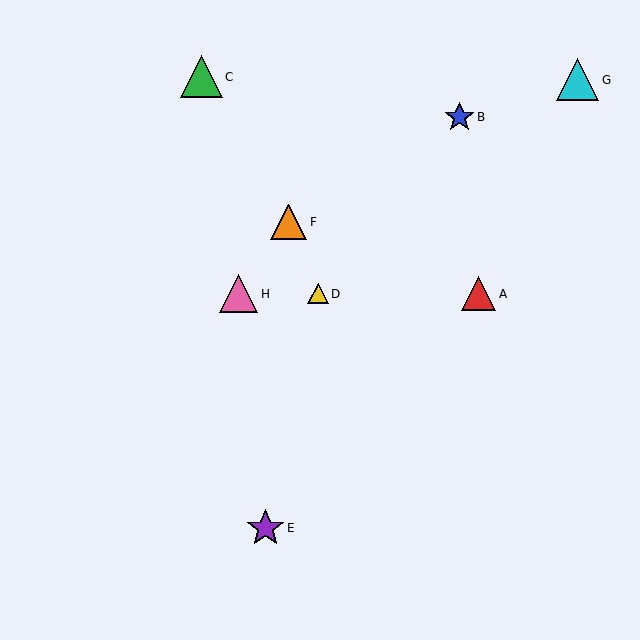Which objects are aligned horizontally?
Objects A, D, H are aligned horizontally.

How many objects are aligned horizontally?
3 objects (A, D, H) are aligned horizontally.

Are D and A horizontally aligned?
Yes, both are at y≈294.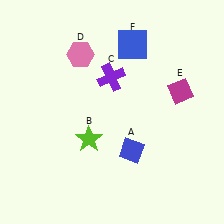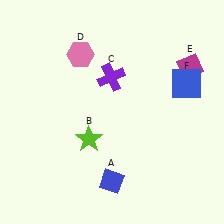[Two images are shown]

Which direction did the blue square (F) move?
The blue square (F) moved right.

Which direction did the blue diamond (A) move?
The blue diamond (A) moved down.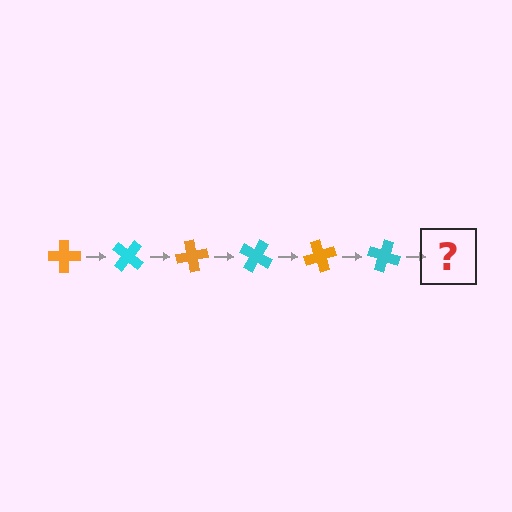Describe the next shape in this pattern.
It should be an orange cross, rotated 240 degrees from the start.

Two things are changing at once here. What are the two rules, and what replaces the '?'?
The two rules are that it rotates 40 degrees each step and the color cycles through orange and cyan. The '?' should be an orange cross, rotated 240 degrees from the start.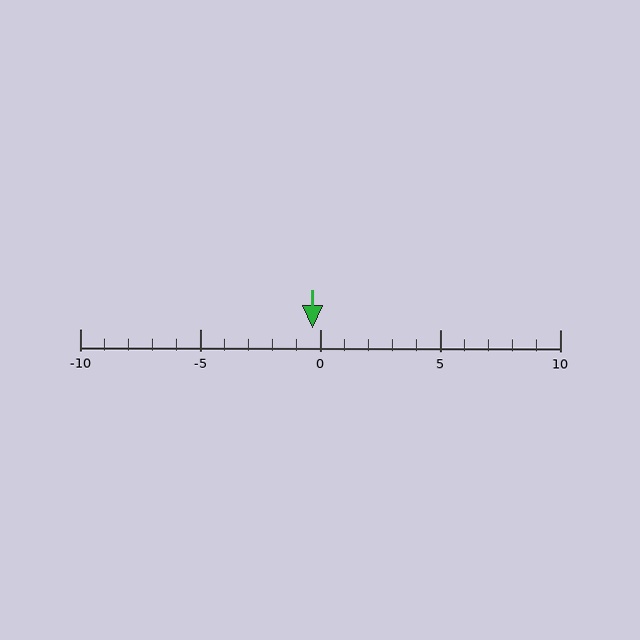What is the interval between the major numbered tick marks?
The major tick marks are spaced 5 units apart.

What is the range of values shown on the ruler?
The ruler shows values from -10 to 10.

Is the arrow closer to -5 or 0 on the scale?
The arrow is closer to 0.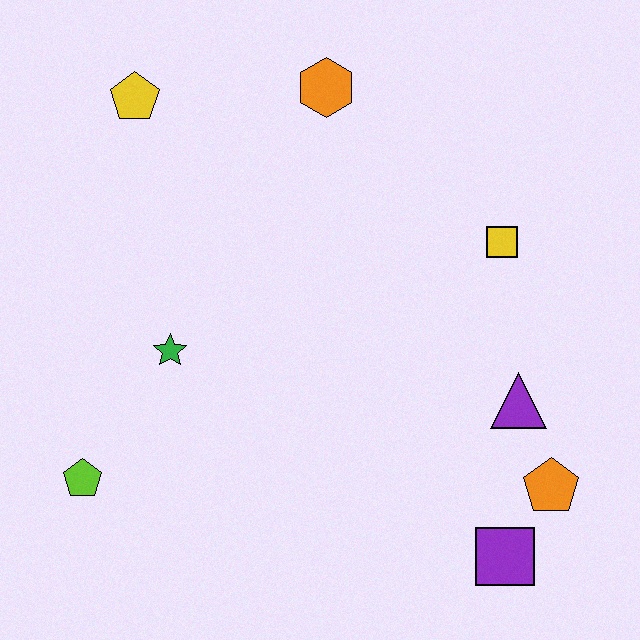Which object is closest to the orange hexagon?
The yellow pentagon is closest to the orange hexagon.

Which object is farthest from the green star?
The orange pentagon is farthest from the green star.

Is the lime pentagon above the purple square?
Yes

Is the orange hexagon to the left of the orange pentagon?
Yes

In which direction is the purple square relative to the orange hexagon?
The purple square is below the orange hexagon.